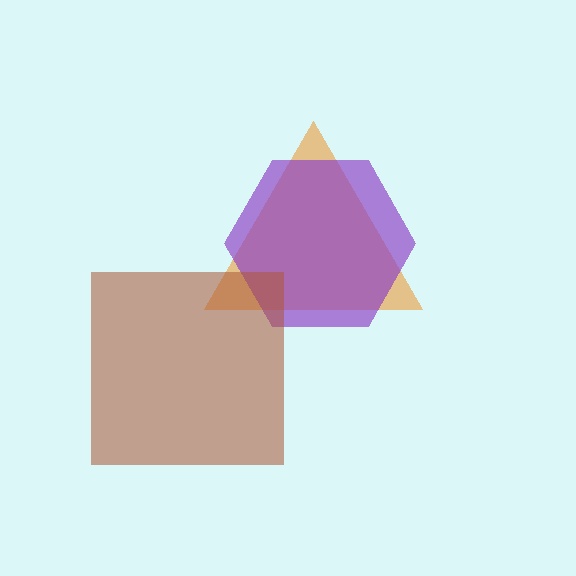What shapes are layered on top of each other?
The layered shapes are: an orange triangle, a purple hexagon, a brown square.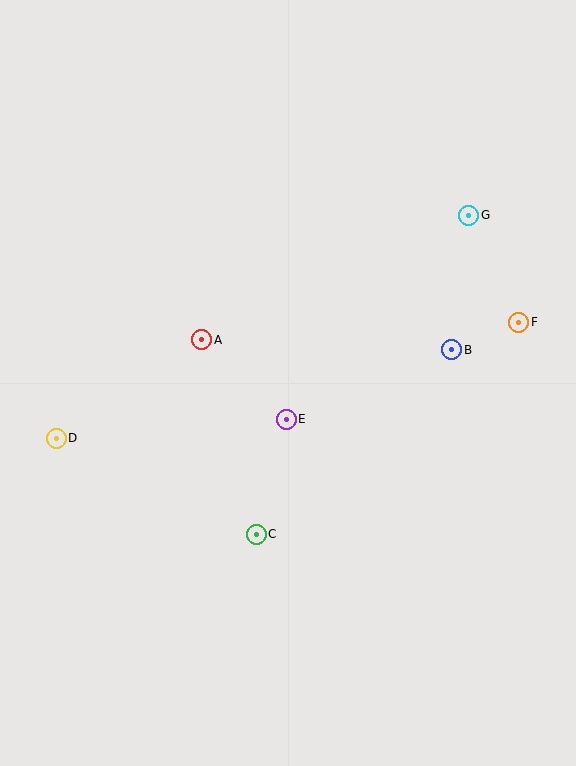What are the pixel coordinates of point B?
Point B is at (452, 350).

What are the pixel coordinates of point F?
Point F is at (519, 322).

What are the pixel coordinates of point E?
Point E is at (286, 419).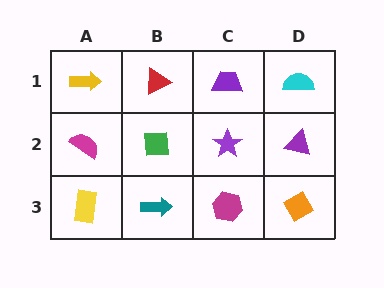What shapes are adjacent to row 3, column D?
A purple triangle (row 2, column D), a magenta hexagon (row 3, column C).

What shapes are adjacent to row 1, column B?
A green square (row 2, column B), a yellow arrow (row 1, column A), a purple trapezoid (row 1, column C).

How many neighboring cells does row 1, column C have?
3.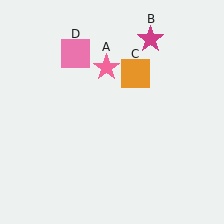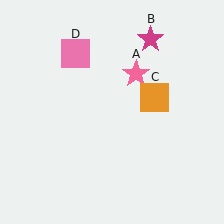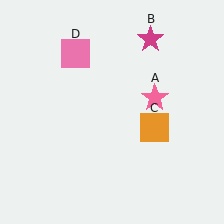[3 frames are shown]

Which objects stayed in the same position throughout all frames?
Magenta star (object B) and pink square (object D) remained stationary.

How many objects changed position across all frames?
2 objects changed position: pink star (object A), orange square (object C).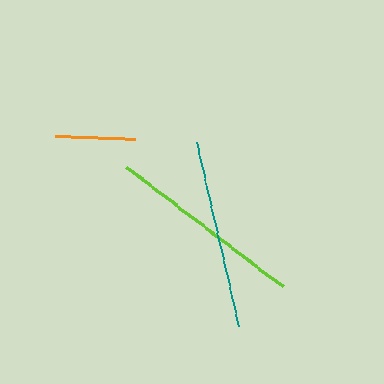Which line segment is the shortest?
The orange line is the shortest at approximately 80 pixels.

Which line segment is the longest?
The lime line is the longest at approximately 197 pixels.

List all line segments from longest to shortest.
From longest to shortest: lime, teal, orange.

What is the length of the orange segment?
The orange segment is approximately 80 pixels long.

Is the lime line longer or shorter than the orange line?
The lime line is longer than the orange line.